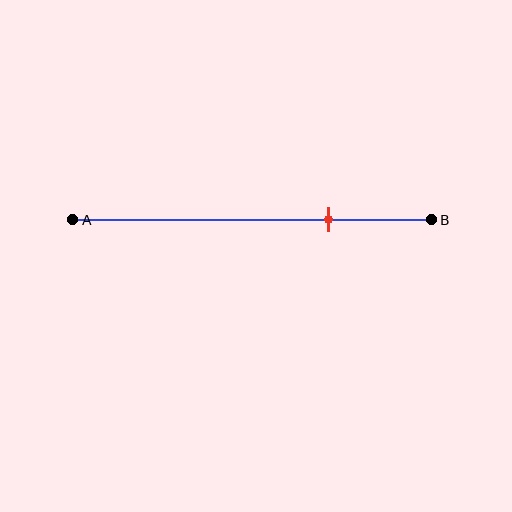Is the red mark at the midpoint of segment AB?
No, the mark is at about 70% from A, not at the 50% midpoint.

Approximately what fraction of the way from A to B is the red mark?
The red mark is approximately 70% of the way from A to B.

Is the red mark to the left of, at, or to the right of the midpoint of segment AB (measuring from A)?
The red mark is to the right of the midpoint of segment AB.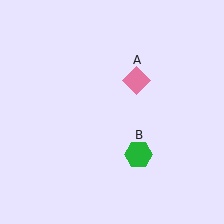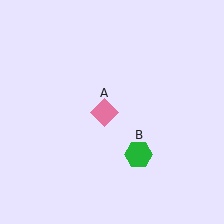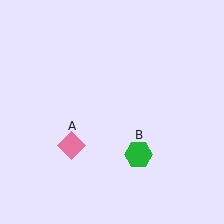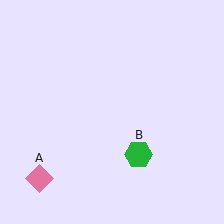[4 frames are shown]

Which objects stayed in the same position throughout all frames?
Green hexagon (object B) remained stationary.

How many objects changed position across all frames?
1 object changed position: pink diamond (object A).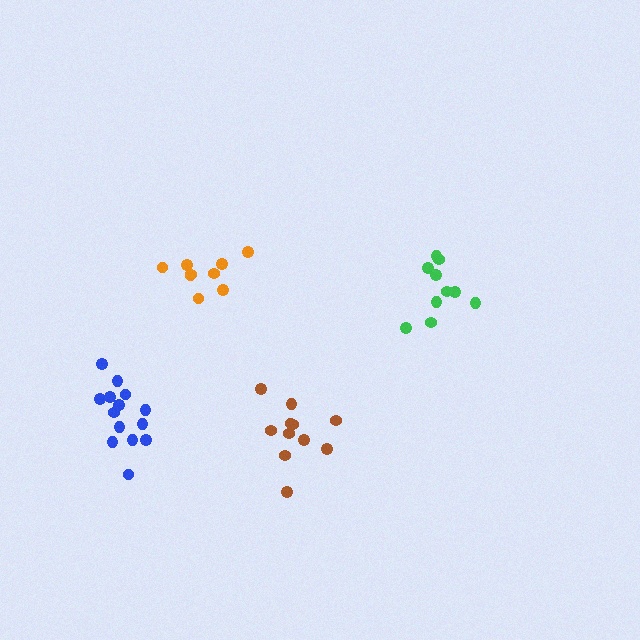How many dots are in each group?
Group 1: 11 dots, Group 2: 10 dots, Group 3: 9 dots, Group 4: 14 dots (44 total).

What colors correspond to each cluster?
The clusters are colored: brown, green, orange, blue.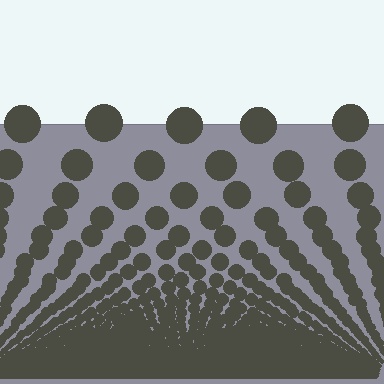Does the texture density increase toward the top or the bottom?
Density increases toward the bottom.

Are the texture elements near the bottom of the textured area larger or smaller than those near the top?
Smaller. The gradient is inverted — elements near the bottom are smaller and denser.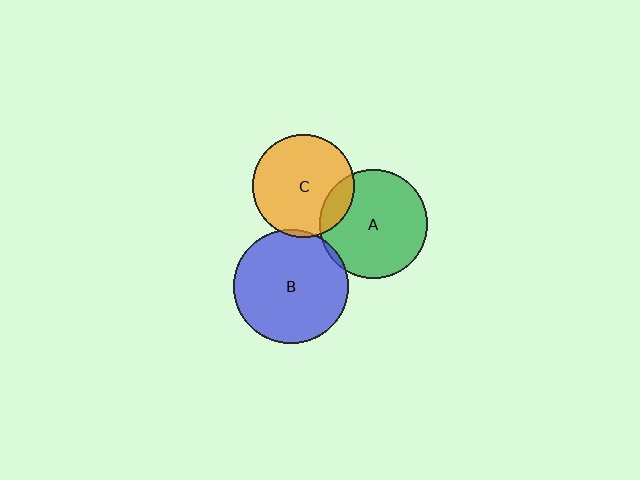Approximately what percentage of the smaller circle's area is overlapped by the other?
Approximately 5%.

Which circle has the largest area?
Circle B (blue).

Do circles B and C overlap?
Yes.